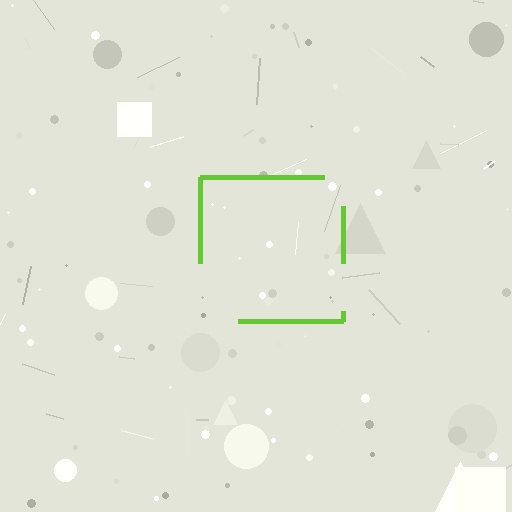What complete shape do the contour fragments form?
The contour fragments form a square.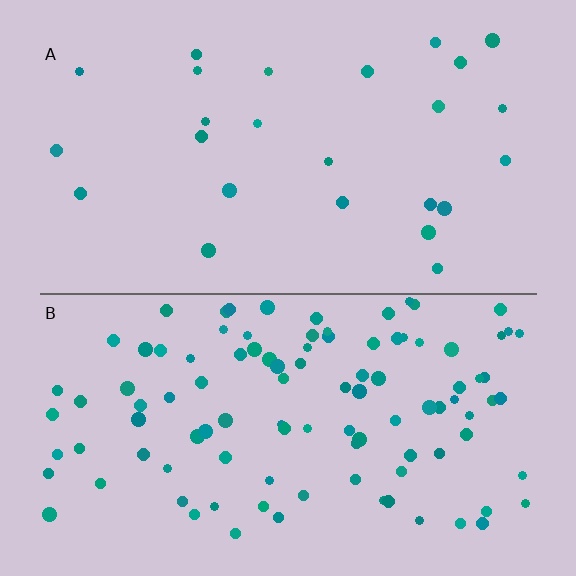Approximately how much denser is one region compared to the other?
Approximately 4.1× — region B over region A.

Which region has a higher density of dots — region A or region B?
B (the bottom).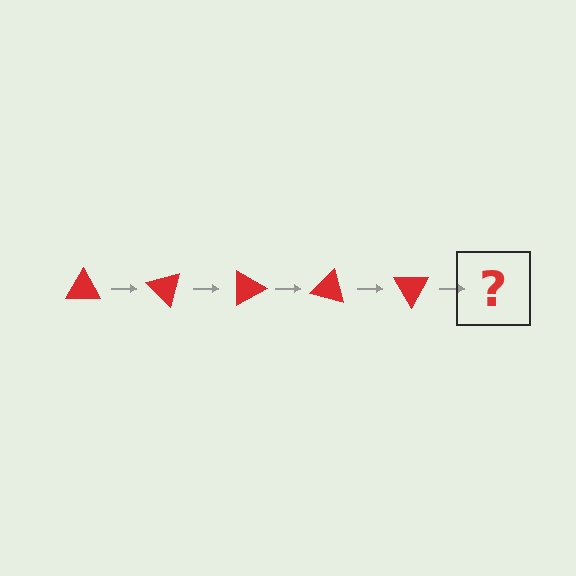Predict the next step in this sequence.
The next step is a red triangle rotated 225 degrees.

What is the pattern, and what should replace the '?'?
The pattern is that the triangle rotates 45 degrees each step. The '?' should be a red triangle rotated 225 degrees.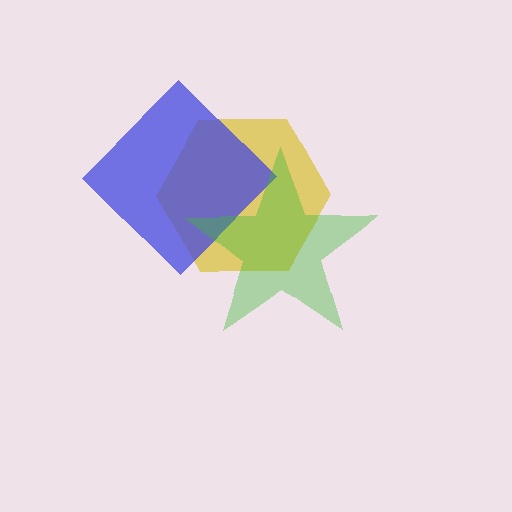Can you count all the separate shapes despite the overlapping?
Yes, there are 3 separate shapes.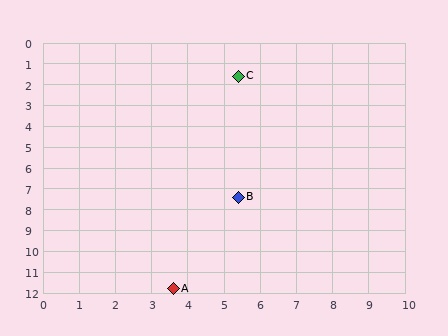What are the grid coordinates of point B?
Point B is at approximately (5.4, 7.4).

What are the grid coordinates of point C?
Point C is at approximately (5.4, 1.6).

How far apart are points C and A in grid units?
Points C and A are about 10.4 grid units apart.